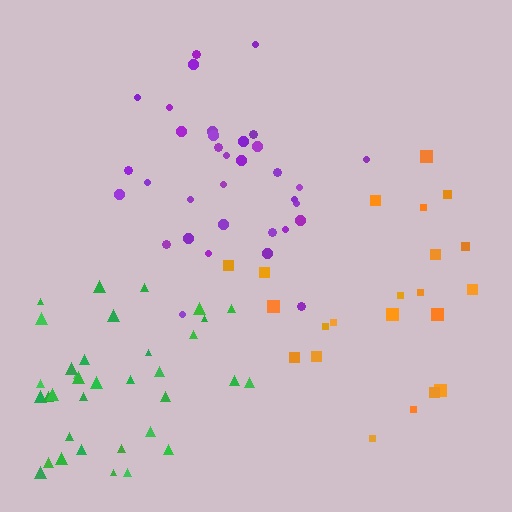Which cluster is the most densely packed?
Green.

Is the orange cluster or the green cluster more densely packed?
Green.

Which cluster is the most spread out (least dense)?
Orange.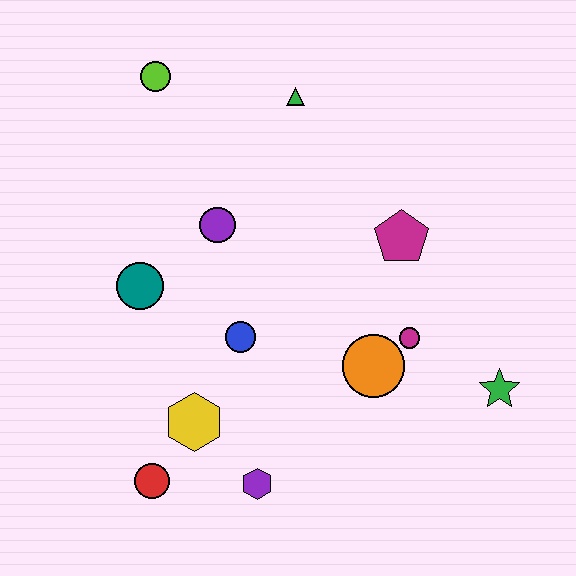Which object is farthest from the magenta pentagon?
The red circle is farthest from the magenta pentagon.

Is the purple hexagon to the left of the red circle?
No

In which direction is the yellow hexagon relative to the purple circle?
The yellow hexagon is below the purple circle.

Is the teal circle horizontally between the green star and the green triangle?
No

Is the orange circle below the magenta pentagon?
Yes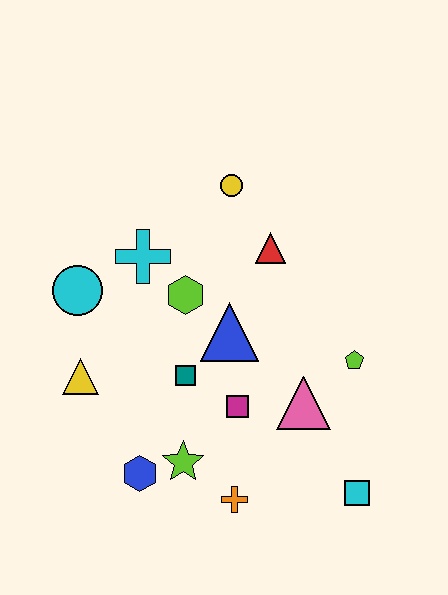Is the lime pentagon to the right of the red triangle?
Yes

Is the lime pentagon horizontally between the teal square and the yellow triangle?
No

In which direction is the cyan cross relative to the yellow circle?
The cyan cross is to the left of the yellow circle.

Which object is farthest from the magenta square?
The yellow circle is farthest from the magenta square.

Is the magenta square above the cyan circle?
No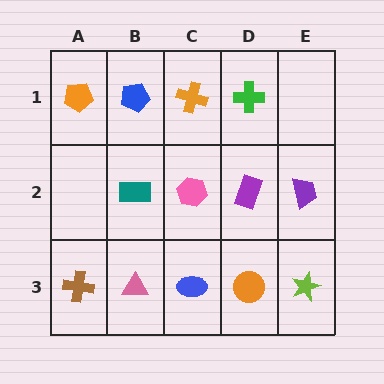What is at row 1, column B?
A blue pentagon.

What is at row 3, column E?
A lime star.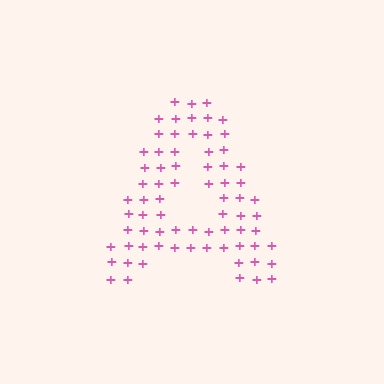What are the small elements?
The small elements are plus signs.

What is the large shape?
The large shape is the letter A.